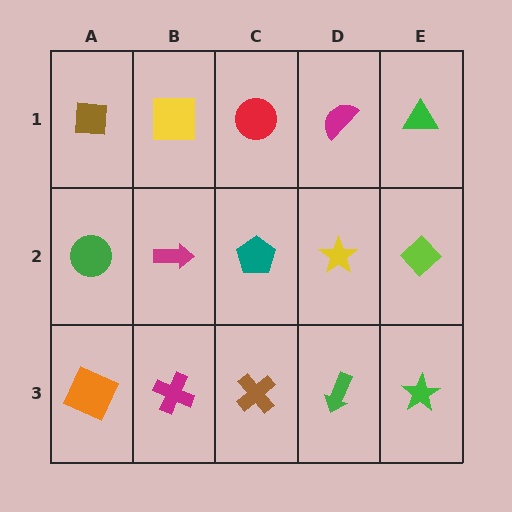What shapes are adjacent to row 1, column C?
A teal pentagon (row 2, column C), a yellow square (row 1, column B), a magenta semicircle (row 1, column D).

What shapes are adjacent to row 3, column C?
A teal pentagon (row 2, column C), a magenta cross (row 3, column B), a green arrow (row 3, column D).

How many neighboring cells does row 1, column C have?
3.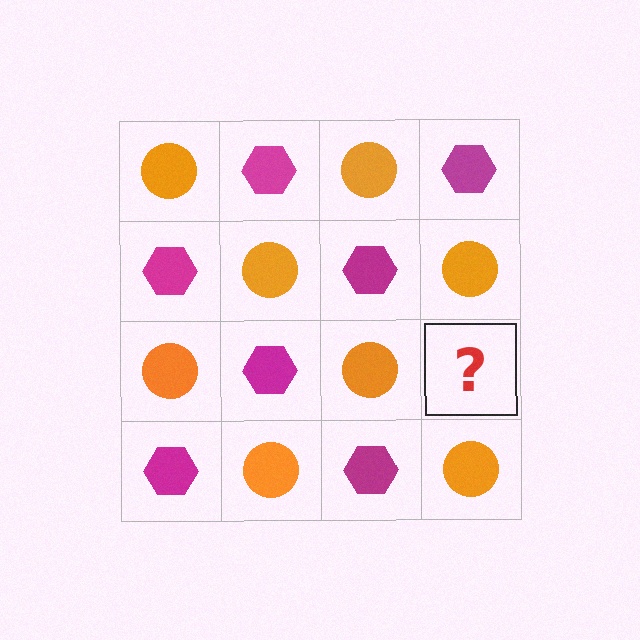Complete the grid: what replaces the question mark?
The question mark should be replaced with a magenta hexagon.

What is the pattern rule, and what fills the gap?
The rule is that it alternates orange circle and magenta hexagon in a checkerboard pattern. The gap should be filled with a magenta hexagon.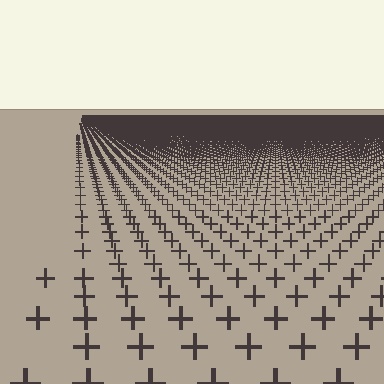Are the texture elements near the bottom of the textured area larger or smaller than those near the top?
Larger. Near the bottom, elements are closer to the viewer and appear at a bigger on-screen size.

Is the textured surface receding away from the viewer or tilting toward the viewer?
The surface is receding away from the viewer. Texture elements get smaller and denser toward the top.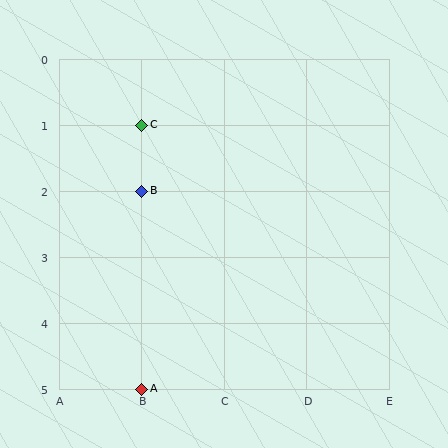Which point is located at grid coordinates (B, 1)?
Point C is at (B, 1).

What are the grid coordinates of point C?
Point C is at grid coordinates (B, 1).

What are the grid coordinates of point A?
Point A is at grid coordinates (B, 5).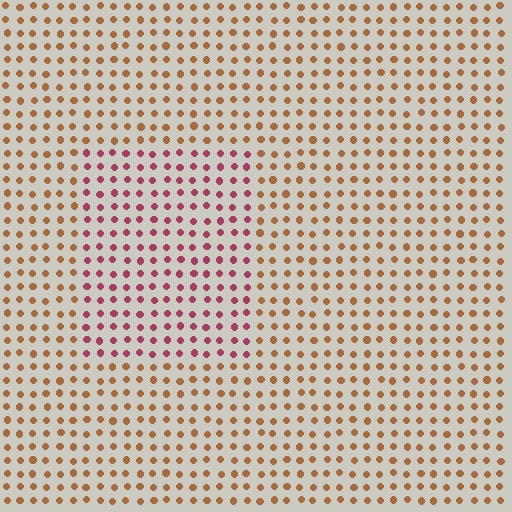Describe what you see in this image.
The image is filled with small brown elements in a uniform arrangement. A rectangle-shaped region is visible where the elements are tinted to a slightly different hue, forming a subtle color boundary.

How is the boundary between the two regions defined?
The boundary is defined purely by a slight shift in hue (about 48 degrees). Spacing, size, and orientation are identical on both sides.